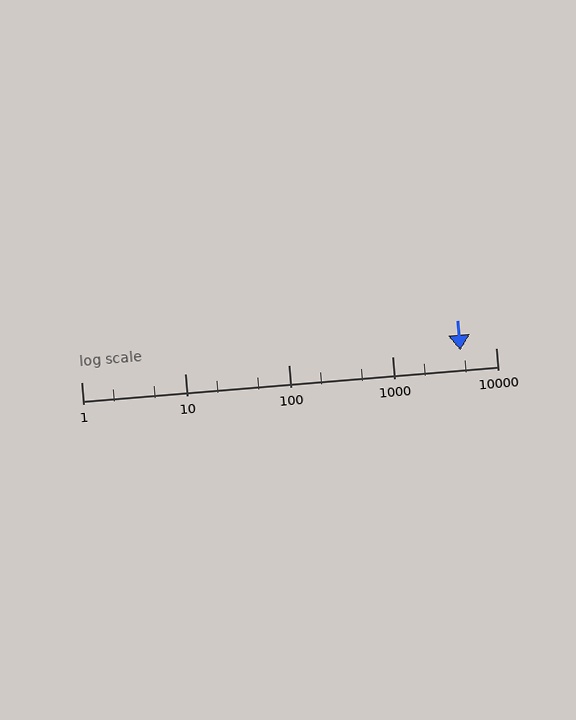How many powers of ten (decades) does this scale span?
The scale spans 4 decades, from 1 to 10000.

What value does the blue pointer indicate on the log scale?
The pointer indicates approximately 4600.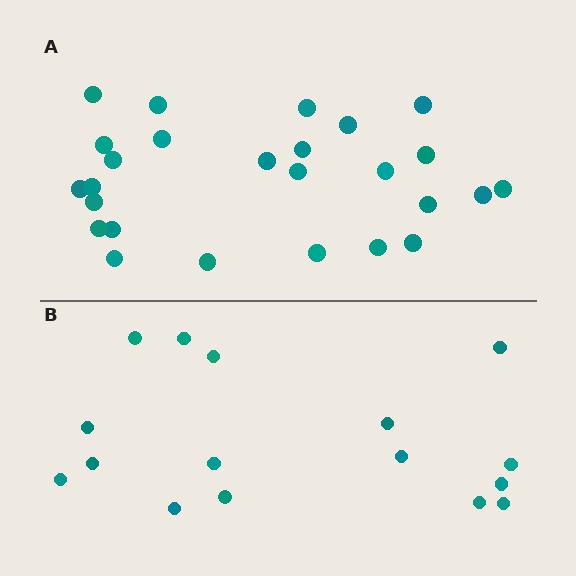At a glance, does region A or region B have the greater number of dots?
Region A (the top region) has more dots.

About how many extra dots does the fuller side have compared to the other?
Region A has roughly 10 or so more dots than region B.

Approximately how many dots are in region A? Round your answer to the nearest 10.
About 30 dots. (The exact count is 26, which rounds to 30.)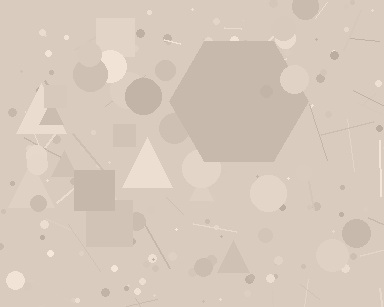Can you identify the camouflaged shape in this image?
The camouflaged shape is a hexagon.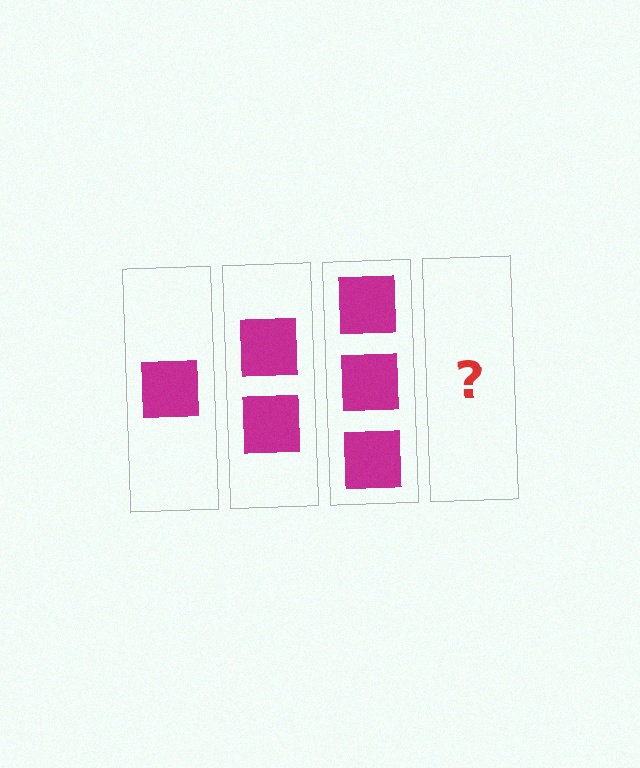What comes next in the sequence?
The next element should be 4 squares.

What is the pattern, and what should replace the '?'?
The pattern is that each step adds one more square. The '?' should be 4 squares.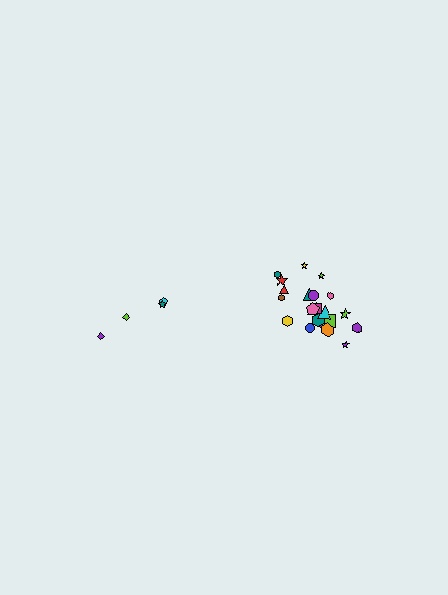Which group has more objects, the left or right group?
The right group.